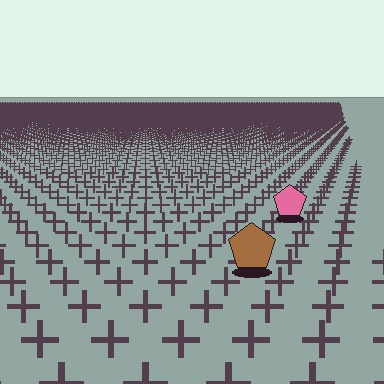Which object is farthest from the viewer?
The pink pentagon is farthest from the viewer. It appears smaller and the ground texture around it is denser.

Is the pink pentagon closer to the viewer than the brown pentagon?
No. The brown pentagon is closer — you can tell from the texture gradient: the ground texture is coarser near it.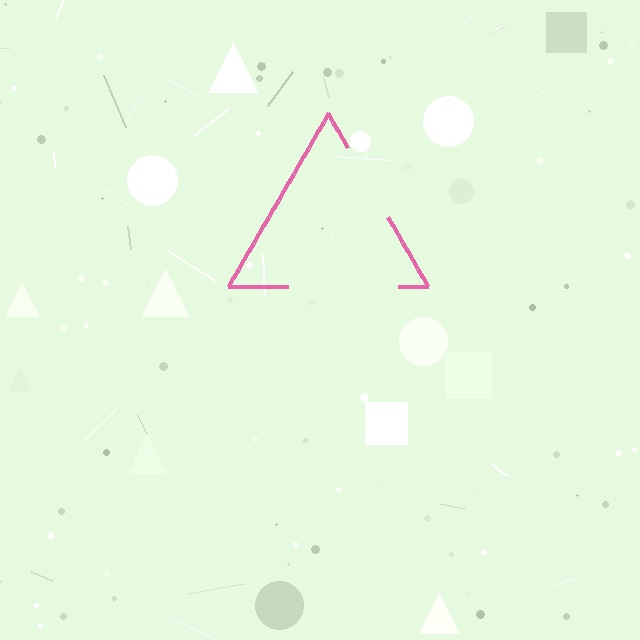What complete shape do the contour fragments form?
The contour fragments form a triangle.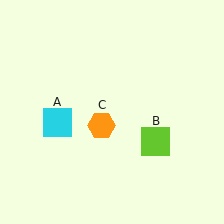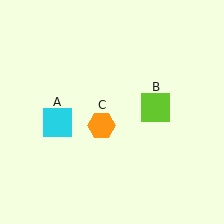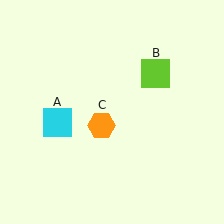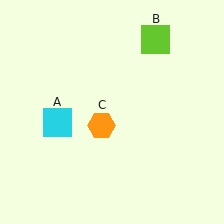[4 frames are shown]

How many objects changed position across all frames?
1 object changed position: lime square (object B).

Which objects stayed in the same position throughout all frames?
Cyan square (object A) and orange hexagon (object C) remained stationary.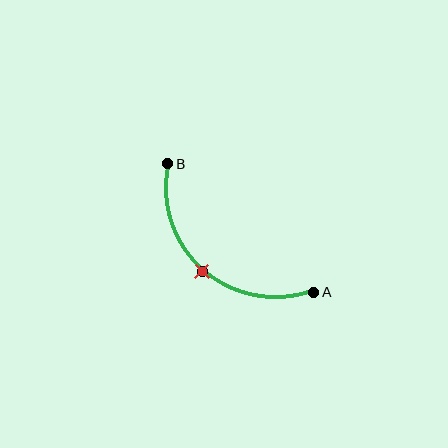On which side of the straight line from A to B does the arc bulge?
The arc bulges below and to the left of the straight line connecting A and B.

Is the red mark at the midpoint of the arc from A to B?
Yes. The red mark lies on the arc at equal arc-length from both A and B — it is the arc midpoint.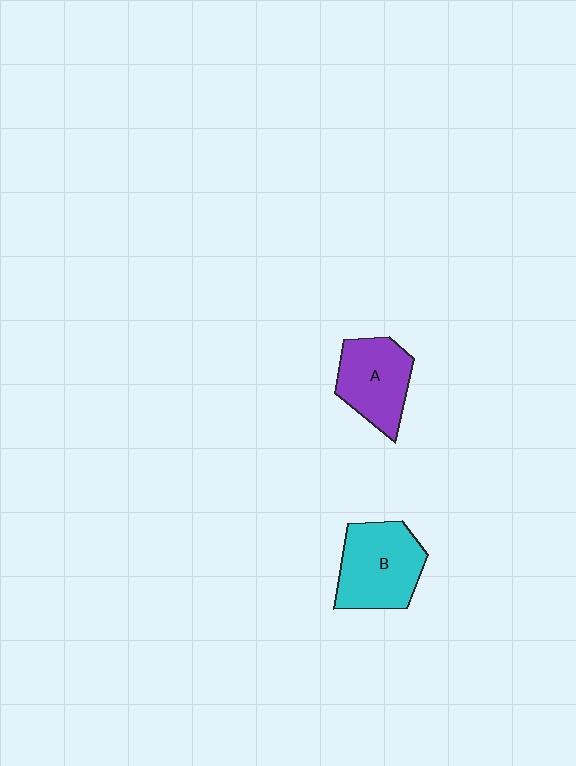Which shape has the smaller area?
Shape A (purple).